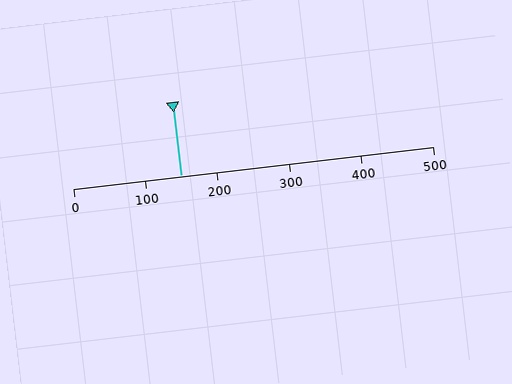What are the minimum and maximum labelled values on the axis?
The axis runs from 0 to 500.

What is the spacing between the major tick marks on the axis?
The major ticks are spaced 100 apart.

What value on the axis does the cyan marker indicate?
The marker indicates approximately 150.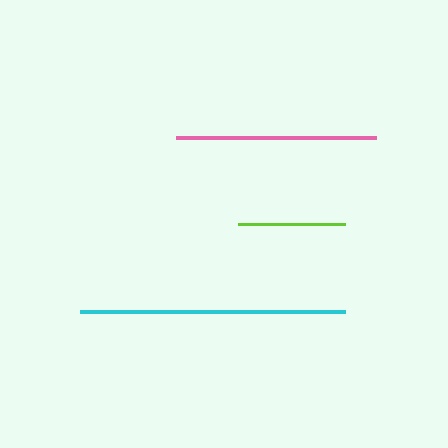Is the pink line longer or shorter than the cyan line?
The cyan line is longer than the pink line.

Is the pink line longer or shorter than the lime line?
The pink line is longer than the lime line.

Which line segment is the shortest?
The lime line is the shortest at approximately 107 pixels.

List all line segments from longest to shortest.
From longest to shortest: cyan, pink, lime.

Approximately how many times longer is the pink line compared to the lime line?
The pink line is approximately 1.9 times the length of the lime line.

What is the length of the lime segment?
The lime segment is approximately 107 pixels long.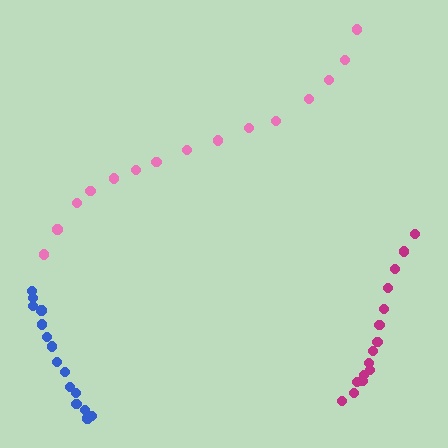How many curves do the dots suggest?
There are 3 distinct paths.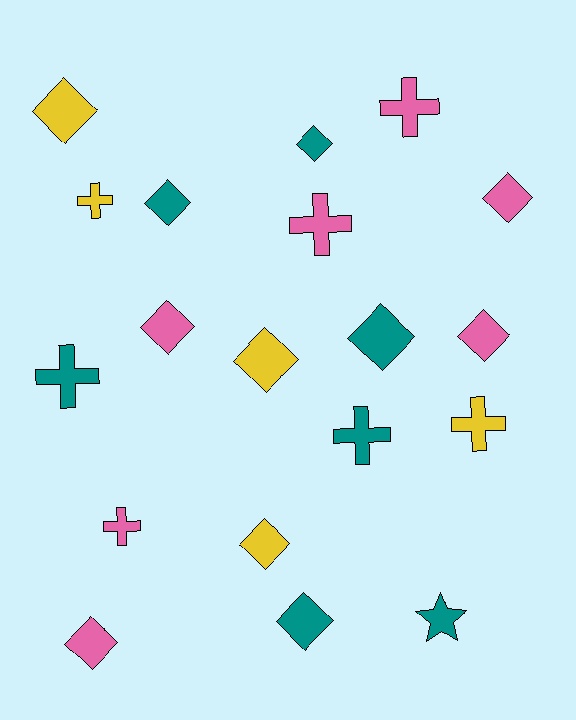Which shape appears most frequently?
Diamond, with 11 objects.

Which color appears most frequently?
Pink, with 7 objects.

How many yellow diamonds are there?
There are 3 yellow diamonds.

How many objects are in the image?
There are 19 objects.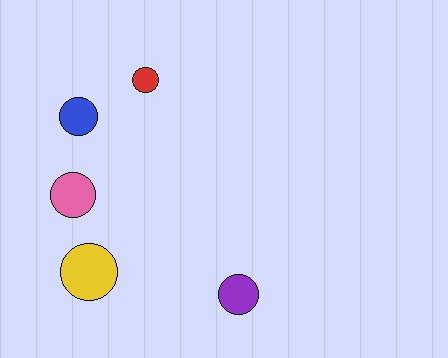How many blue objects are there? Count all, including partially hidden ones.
There is 1 blue object.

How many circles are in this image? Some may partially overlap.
There are 5 circles.